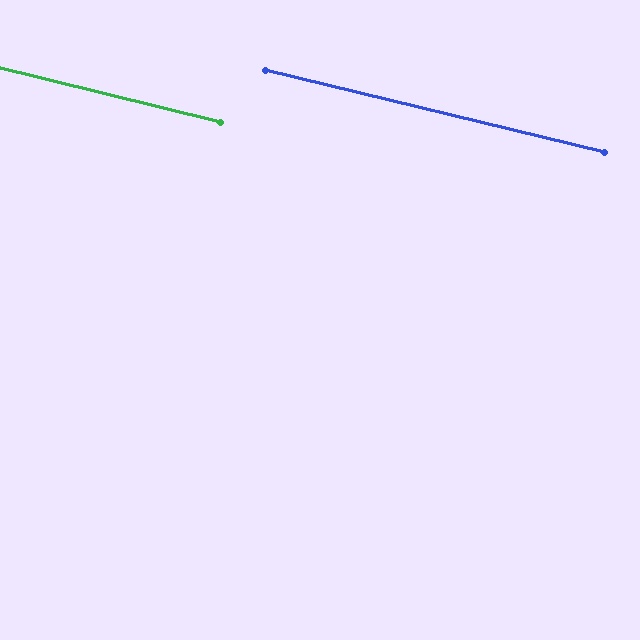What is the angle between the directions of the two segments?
Approximately 0 degrees.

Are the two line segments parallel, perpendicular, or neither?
Parallel — their directions differ by only 0.1°.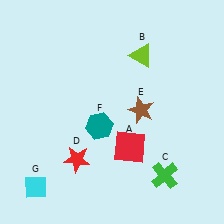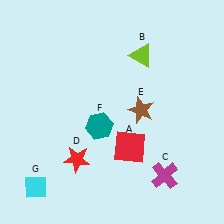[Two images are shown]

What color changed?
The cross (C) changed from green in Image 1 to magenta in Image 2.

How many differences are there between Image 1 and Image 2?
There is 1 difference between the two images.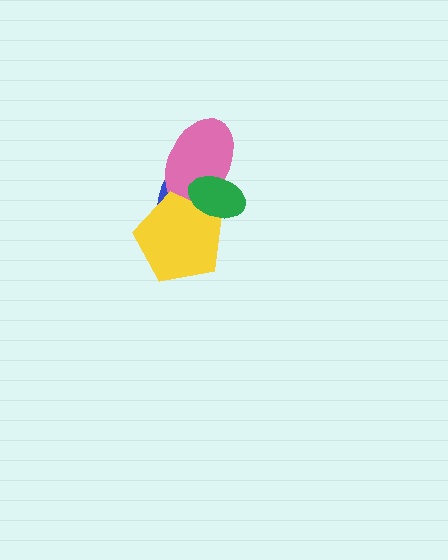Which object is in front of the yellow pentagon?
The green ellipse is in front of the yellow pentagon.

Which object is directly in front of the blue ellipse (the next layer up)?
The pink ellipse is directly in front of the blue ellipse.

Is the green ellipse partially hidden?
No, no other shape covers it.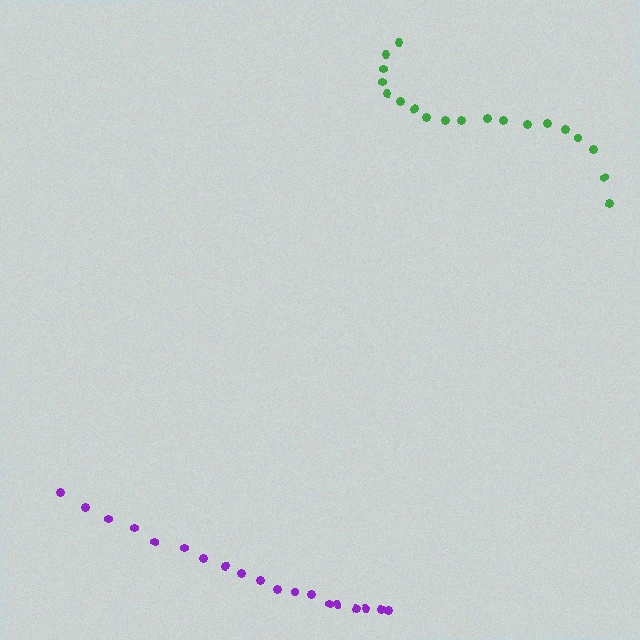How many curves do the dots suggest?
There are 2 distinct paths.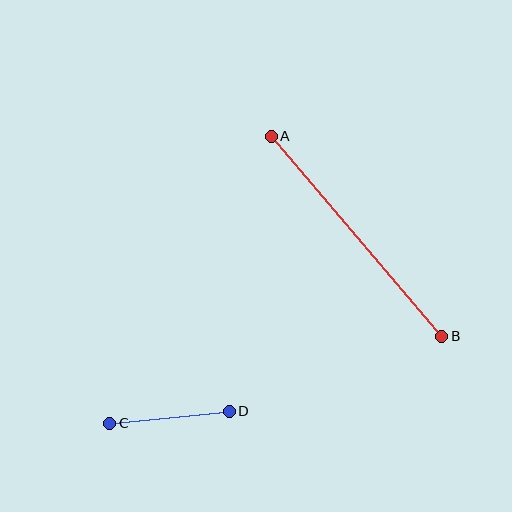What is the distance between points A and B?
The distance is approximately 263 pixels.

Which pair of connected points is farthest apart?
Points A and B are farthest apart.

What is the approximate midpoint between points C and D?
The midpoint is at approximately (169, 417) pixels.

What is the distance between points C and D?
The distance is approximately 120 pixels.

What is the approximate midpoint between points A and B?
The midpoint is at approximately (356, 236) pixels.